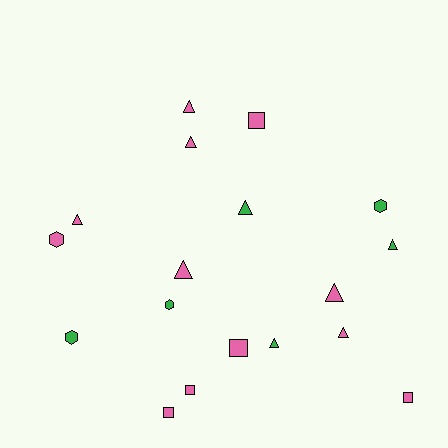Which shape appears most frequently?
Triangle, with 9 objects.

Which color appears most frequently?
Pink, with 12 objects.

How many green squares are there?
There are no green squares.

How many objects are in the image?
There are 18 objects.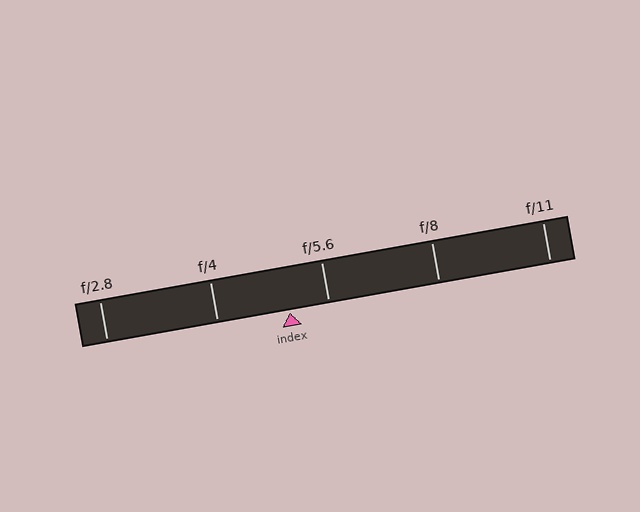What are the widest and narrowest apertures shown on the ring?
The widest aperture shown is f/2.8 and the narrowest is f/11.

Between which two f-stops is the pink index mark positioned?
The index mark is between f/4 and f/5.6.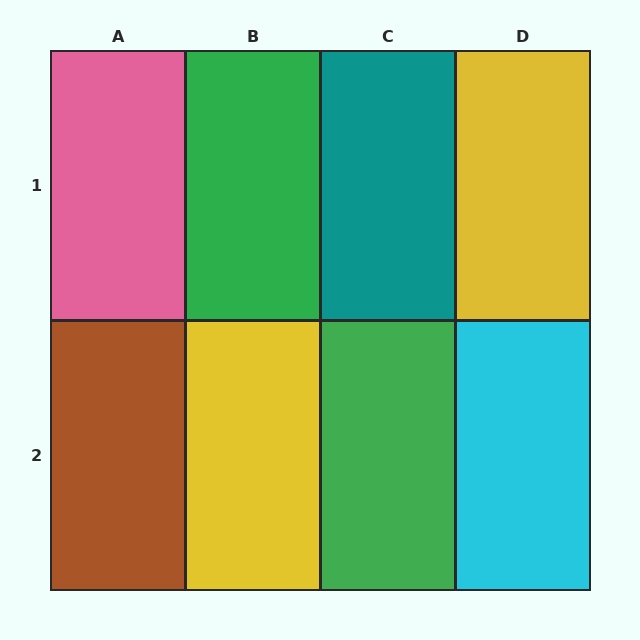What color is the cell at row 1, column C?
Teal.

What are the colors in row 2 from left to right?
Brown, yellow, green, cyan.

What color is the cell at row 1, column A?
Pink.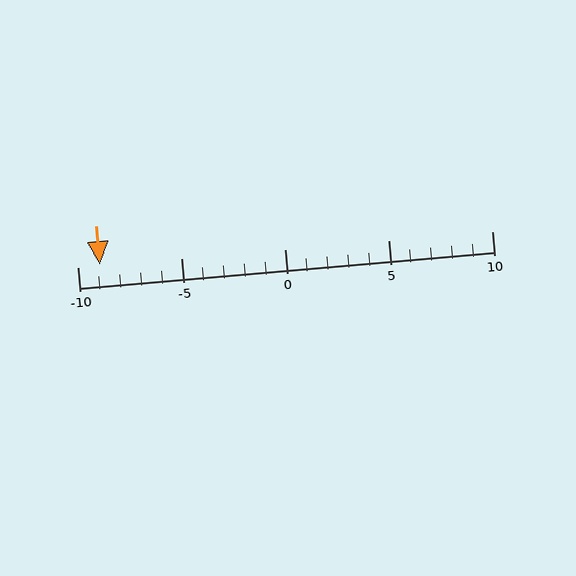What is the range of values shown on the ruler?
The ruler shows values from -10 to 10.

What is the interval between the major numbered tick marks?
The major tick marks are spaced 5 units apart.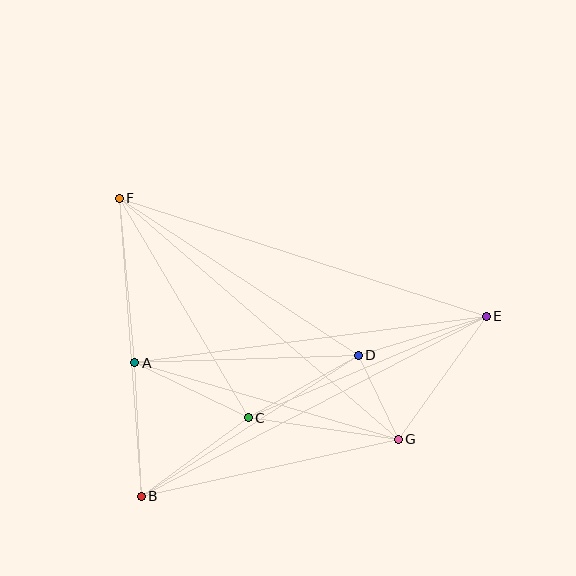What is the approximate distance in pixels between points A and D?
The distance between A and D is approximately 224 pixels.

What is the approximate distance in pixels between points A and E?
The distance between A and E is approximately 355 pixels.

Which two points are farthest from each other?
Points B and E are farthest from each other.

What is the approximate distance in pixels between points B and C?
The distance between B and C is approximately 132 pixels.